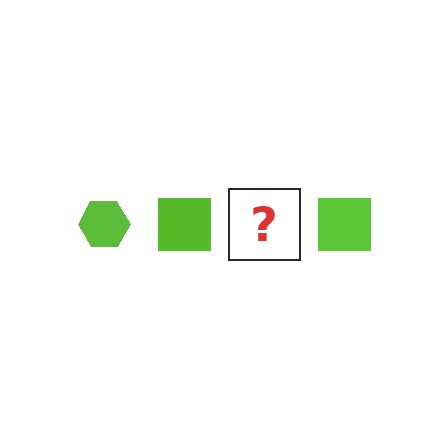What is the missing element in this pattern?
The missing element is a lime hexagon.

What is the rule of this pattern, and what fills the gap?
The rule is that the pattern cycles through hexagon, square shapes in lime. The gap should be filled with a lime hexagon.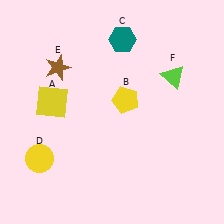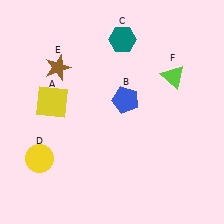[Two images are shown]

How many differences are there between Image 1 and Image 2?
There is 1 difference between the two images.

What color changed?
The pentagon (B) changed from yellow in Image 1 to blue in Image 2.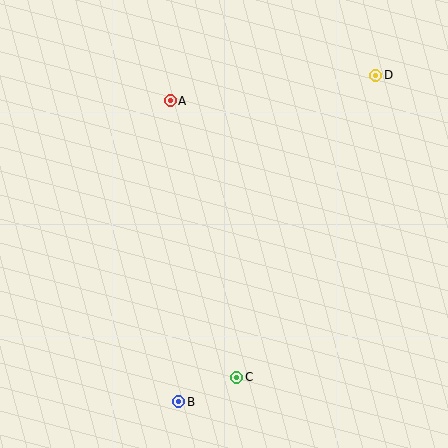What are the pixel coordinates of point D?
Point D is at (376, 75).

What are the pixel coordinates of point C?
Point C is at (237, 377).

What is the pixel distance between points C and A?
The distance between C and A is 284 pixels.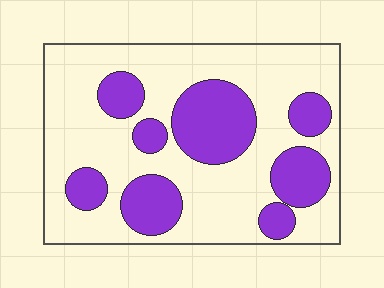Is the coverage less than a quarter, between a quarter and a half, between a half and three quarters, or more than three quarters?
Between a quarter and a half.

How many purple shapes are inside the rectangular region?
8.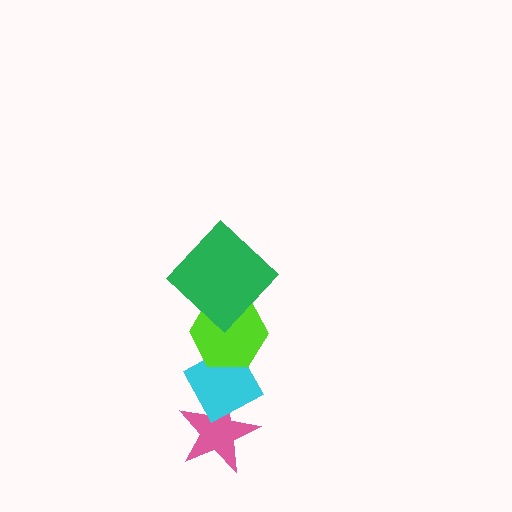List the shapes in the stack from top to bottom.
From top to bottom: the green diamond, the lime hexagon, the cyan diamond, the pink star.